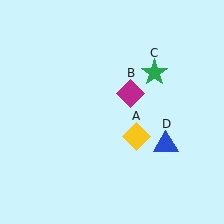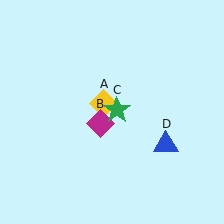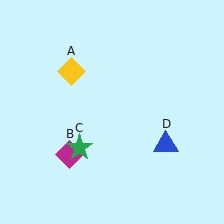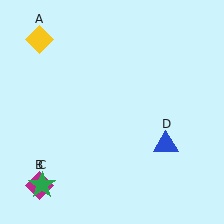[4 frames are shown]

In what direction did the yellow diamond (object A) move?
The yellow diamond (object A) moved up and to the left.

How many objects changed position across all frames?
3 objects changed position: yellow diamond (object A), magenta diamond (object B), green star (object C).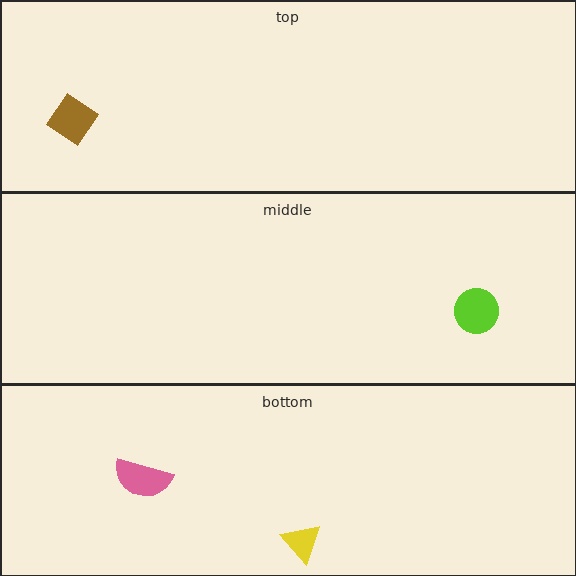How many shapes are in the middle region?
1.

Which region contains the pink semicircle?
The bottom region.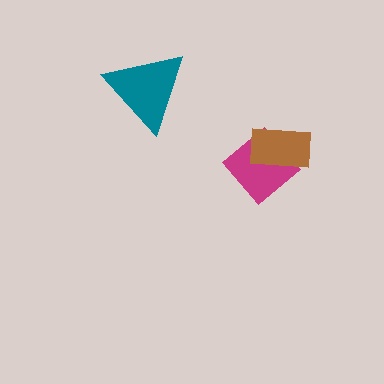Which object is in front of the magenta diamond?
The brown rectangle is in front of the magenta diamond.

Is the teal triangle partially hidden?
No, no other shape covers it.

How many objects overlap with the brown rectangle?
1 object overlaps with the brown rectangle.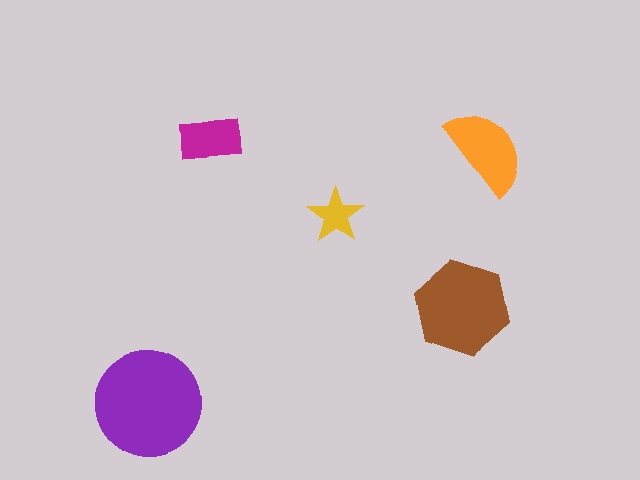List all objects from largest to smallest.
The purple circle, the brown hexagon, the orange semicircle, the magenta rectangle, the yellow star.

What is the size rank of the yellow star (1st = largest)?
5th.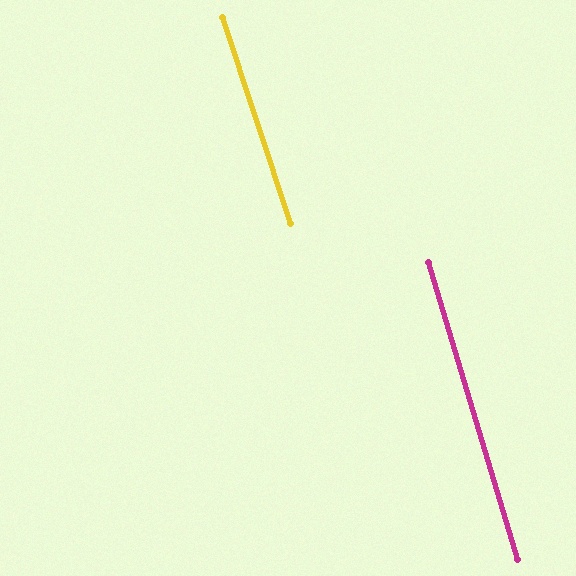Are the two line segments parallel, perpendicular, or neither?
Parallel — their directions differ by only 1.5°.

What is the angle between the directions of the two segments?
Approximately 2 degrees.